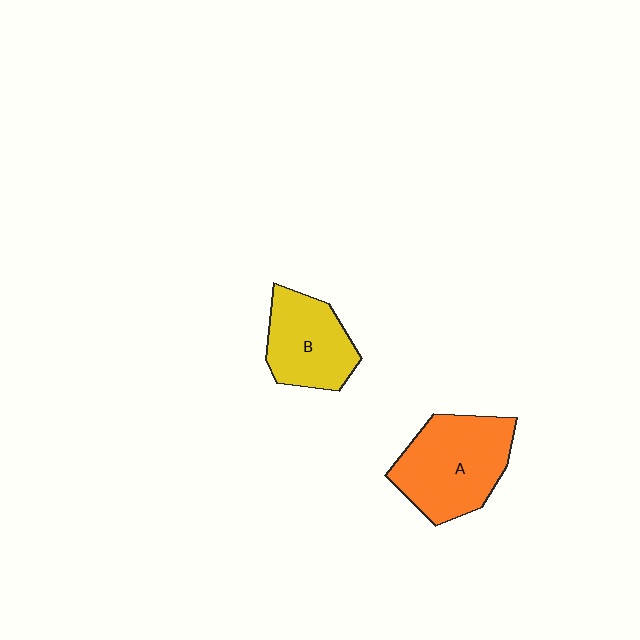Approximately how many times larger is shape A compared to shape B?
Approximately 1.4 times.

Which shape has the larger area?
Shape A (orange).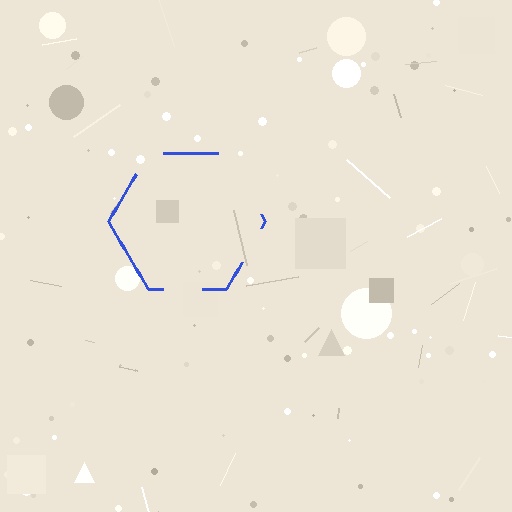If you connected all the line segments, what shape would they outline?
They would outline a hexagon.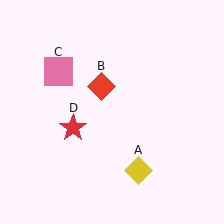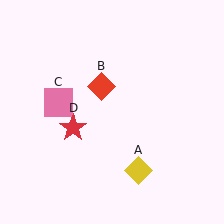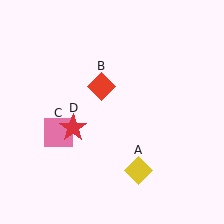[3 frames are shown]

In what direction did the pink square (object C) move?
The pink square (object C) moved down.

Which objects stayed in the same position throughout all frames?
Yellow diamond (object A) and red diamond (object B) and red star (object D) remained stationary.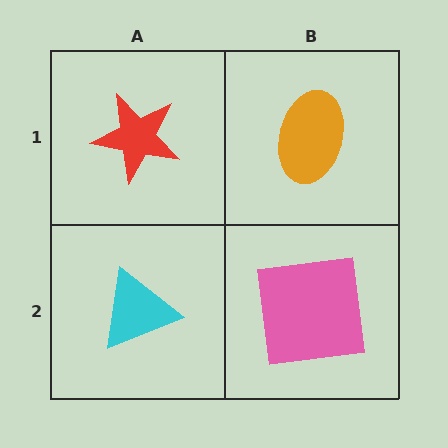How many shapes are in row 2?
2 shapes.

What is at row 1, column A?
A red star.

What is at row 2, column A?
A cyan triangle.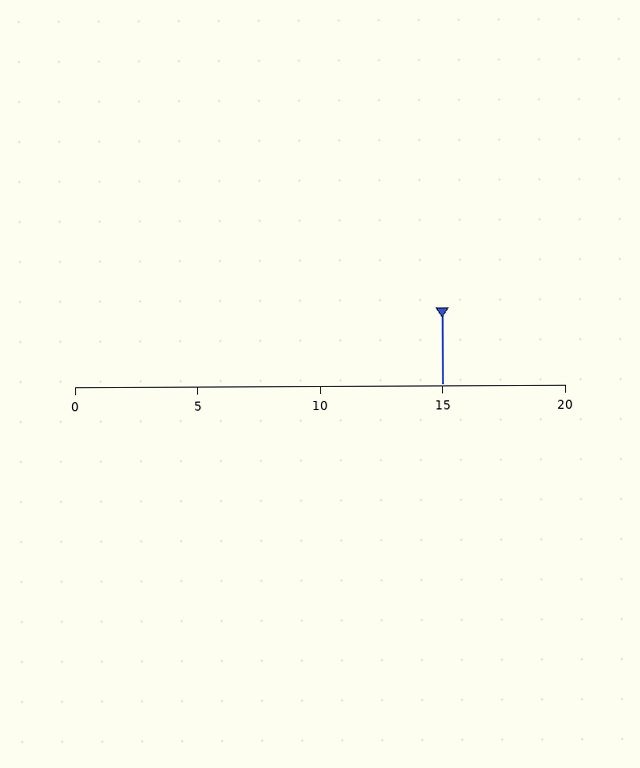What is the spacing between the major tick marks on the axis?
The major ticks are spaced 5 apart.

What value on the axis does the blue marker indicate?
The marker indicates approximately 15.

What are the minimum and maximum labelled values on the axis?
The axis runs from 0 to 20.